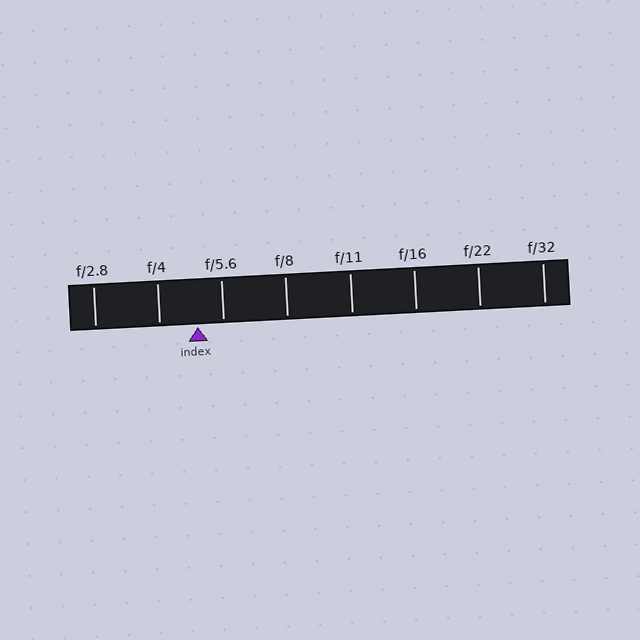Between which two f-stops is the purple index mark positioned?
The index mark is between f/4 and f/5.6.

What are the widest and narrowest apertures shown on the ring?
The widest aperture shown is f/2.8 and the narrowest is f/32.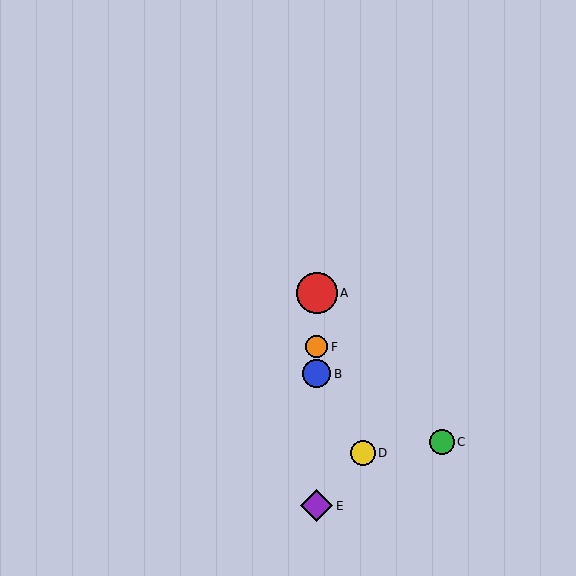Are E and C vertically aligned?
No, E is at x≈317 and C is at x≈442.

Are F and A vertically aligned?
Yes, both are at x≈317.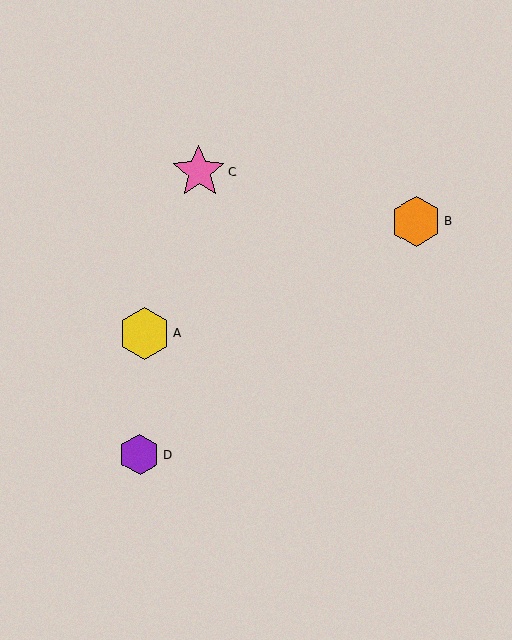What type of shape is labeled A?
Shape A is a yellow hexagon.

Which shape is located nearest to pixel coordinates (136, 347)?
The yellow hexagon (labeled A) at (144, 334) is nearest to that location.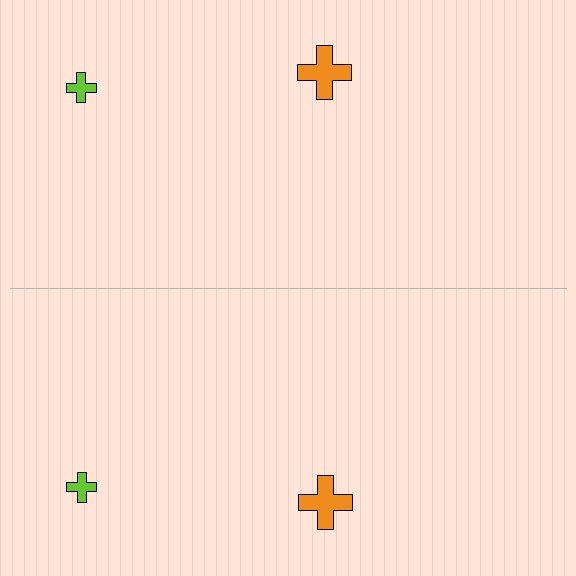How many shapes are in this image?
There are 4 shapes in this image.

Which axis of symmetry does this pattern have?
The pattern has a horizontal axis of symmetry running through the center of the image.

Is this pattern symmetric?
Yes, this pattern has bilateral (reflection) symmetry.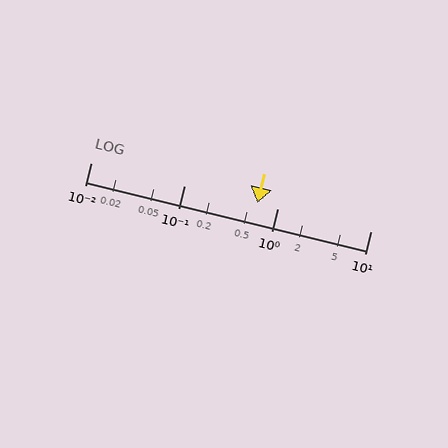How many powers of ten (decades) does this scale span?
The scale spans 3 decades, from 0.01 to 10.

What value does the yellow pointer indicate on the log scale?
The pointer indicates approximately 0.61.